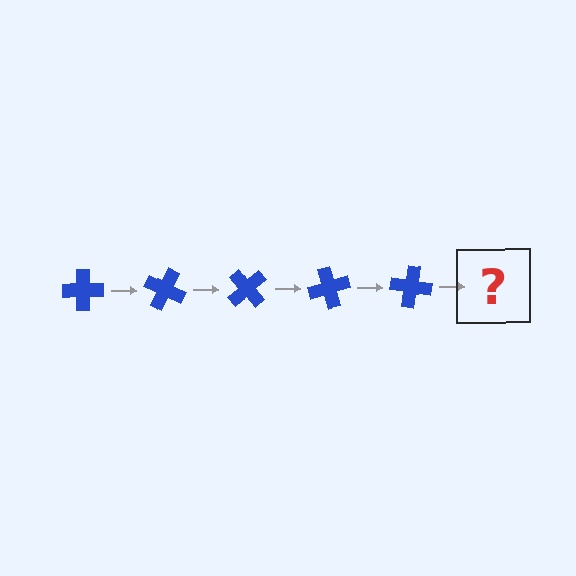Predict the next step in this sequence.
The next step is a blue cross rotated 125 degrees.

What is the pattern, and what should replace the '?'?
The pattern is that the cross rotates 25 degrees each step. The '?' should be a blue cross rotated 125 degrees.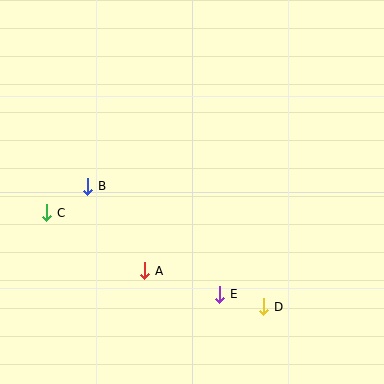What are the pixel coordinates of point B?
Point B is at (88, 186).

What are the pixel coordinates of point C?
Point C is at (47, 213).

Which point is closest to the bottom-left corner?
Point C is closest to the bottom-left corner.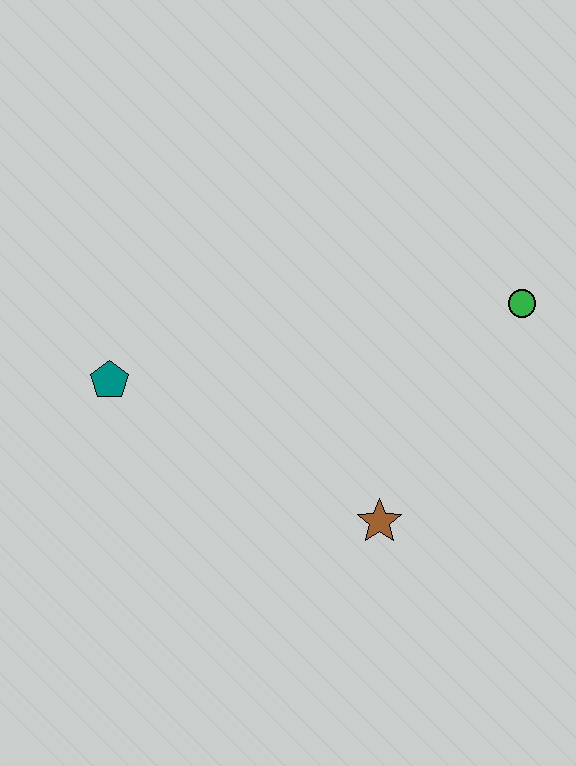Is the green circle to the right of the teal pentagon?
Yes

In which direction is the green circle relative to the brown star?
The green circle is above the brown star.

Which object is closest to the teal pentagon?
The brown star is closest to the teal pentagon.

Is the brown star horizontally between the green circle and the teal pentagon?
Yes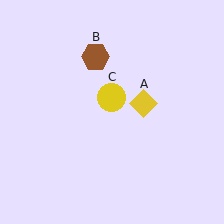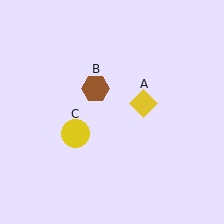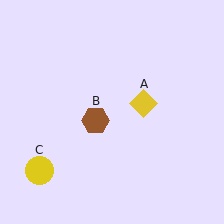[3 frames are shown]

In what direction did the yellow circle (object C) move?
The yellow circle (object C) moved down and to the left.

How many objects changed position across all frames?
2 objects changed position: brown hexagon (object B), yellow circle (object C).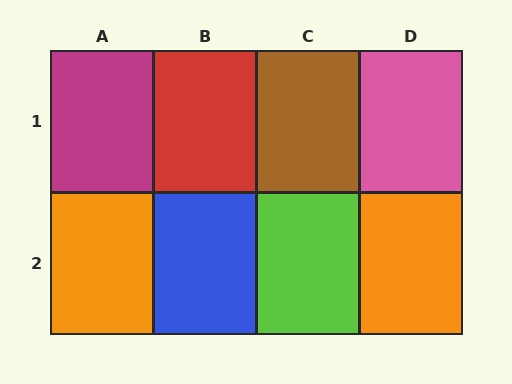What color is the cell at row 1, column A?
Magenta.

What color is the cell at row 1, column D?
Pink.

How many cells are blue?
1 cell is blue.